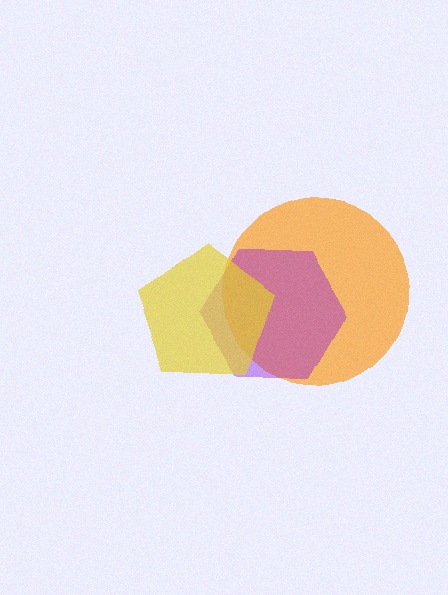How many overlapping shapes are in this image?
There are 3 overlapping shapes in the image.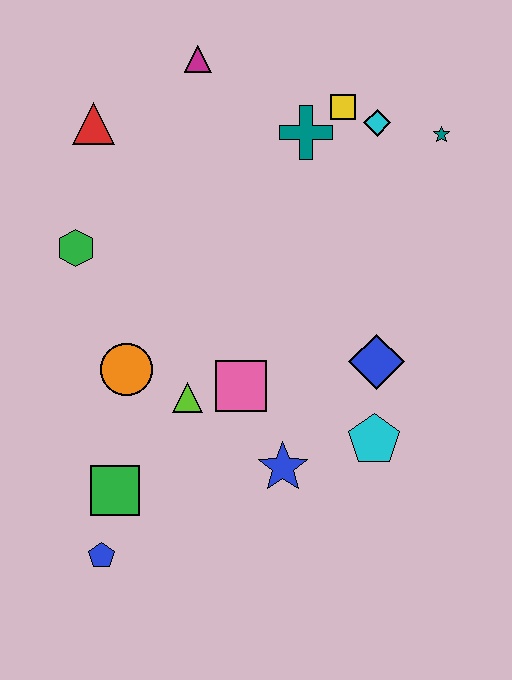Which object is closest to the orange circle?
The lime triangle is closest to the orange circle.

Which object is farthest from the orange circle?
The teal star is farthest from the orange circle.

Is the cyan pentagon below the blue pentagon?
No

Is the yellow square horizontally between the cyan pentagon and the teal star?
No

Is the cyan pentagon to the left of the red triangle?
No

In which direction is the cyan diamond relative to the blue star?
The cyan diamond is above the blue star.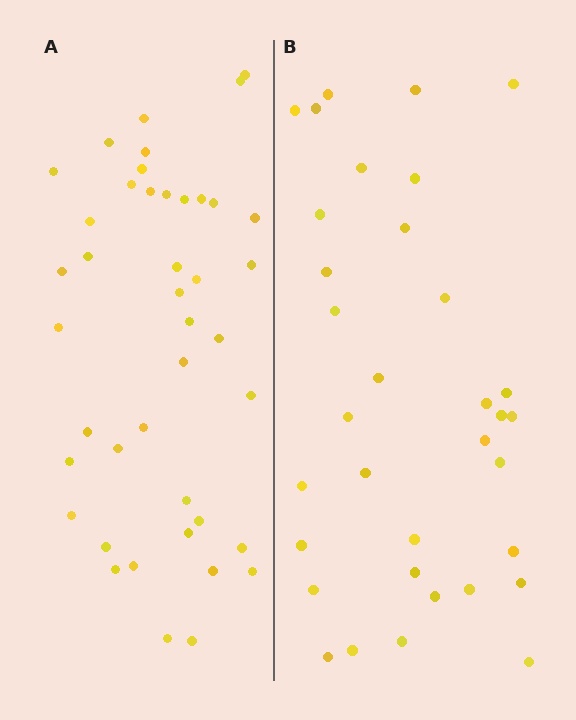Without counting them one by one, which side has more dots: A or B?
Region A (the left region) has more dots.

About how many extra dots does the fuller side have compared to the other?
Region A has roughly 8 or so more dots than region B.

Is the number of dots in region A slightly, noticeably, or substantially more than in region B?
Region A has only slightly more — the two regions are fairly close. The ratio is roughly 1.2 to 1.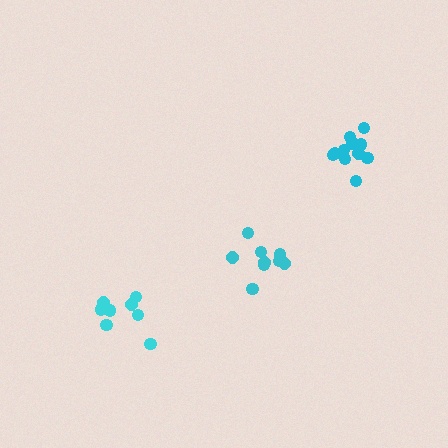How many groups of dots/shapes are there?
There are 3 groups.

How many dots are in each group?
Group 1: 12 dots, Group 2: 8 dots, Group 3: 9 dots (29 total).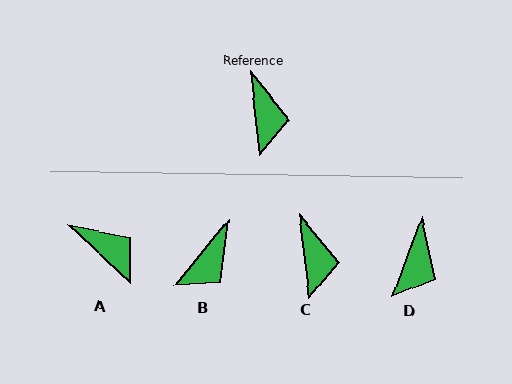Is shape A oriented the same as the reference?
No, it is off by about 40 degrees.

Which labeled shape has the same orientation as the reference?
C.